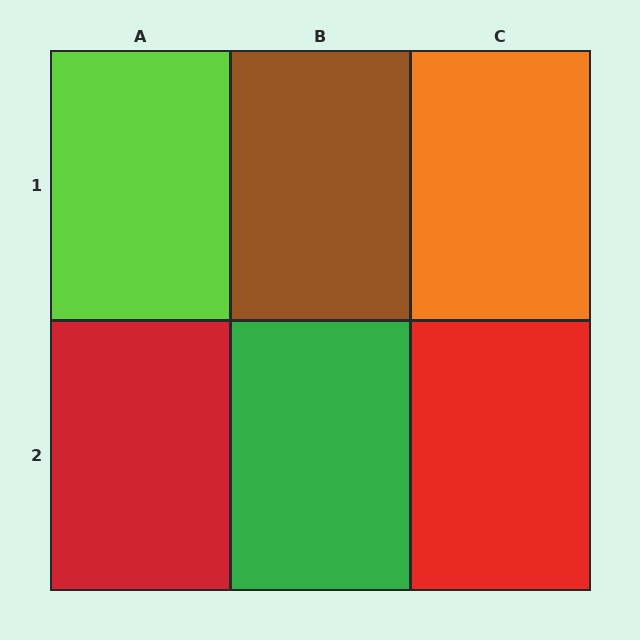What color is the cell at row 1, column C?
Orange.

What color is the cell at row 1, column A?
Lime.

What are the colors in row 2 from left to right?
Red, green, red.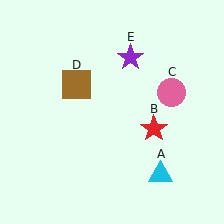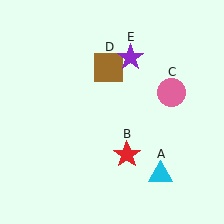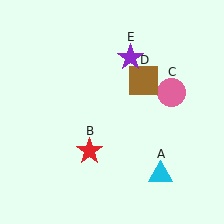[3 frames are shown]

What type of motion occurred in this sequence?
The red star (object B), brown square (object D) rotated clockwise around the center of the scene.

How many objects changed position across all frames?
2 objects changed position: red star (object B), brown square (object D).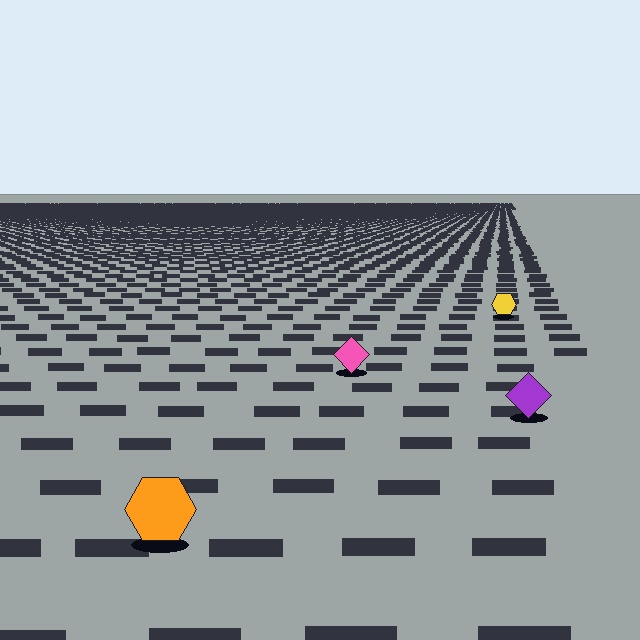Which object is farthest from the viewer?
The yellow hexagon is farthest from the viewer. It appears smaller and the ground texture around it is denser.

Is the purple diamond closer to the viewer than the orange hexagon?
No. The orange hexagon is closer — you can tell from the texture gradient: the ground texture is coarser near it.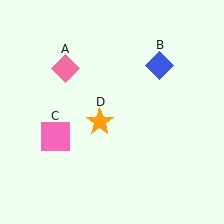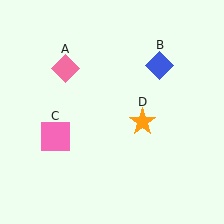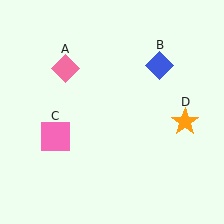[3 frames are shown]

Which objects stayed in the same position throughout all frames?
Pink diamond (object A) and blue diamond (object B) and pink square (object C) remained stationary.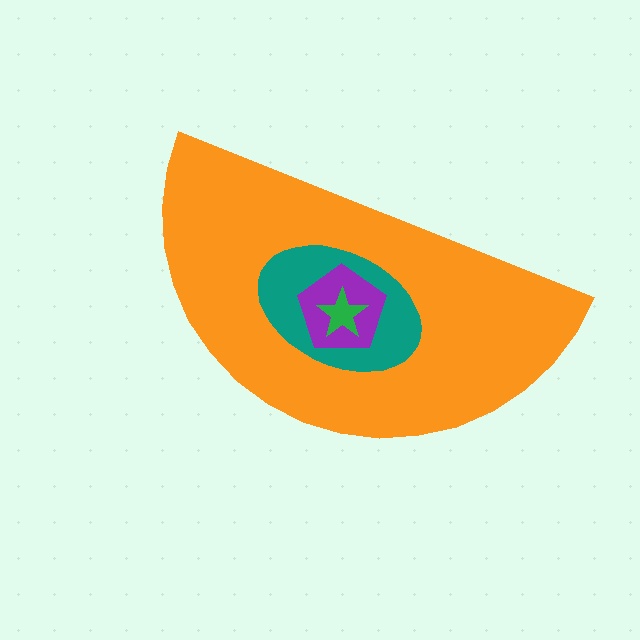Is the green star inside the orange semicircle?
Yes.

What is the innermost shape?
The green star.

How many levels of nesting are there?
4.